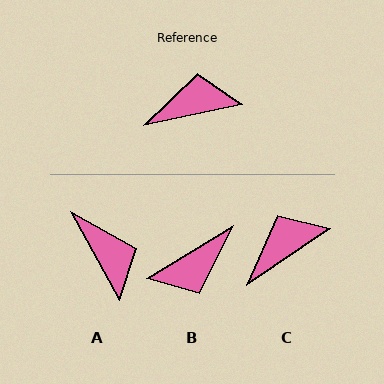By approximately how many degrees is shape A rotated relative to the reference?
Approximately 74 degrees clockwise.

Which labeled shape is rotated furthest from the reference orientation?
B, about 161 degrees away.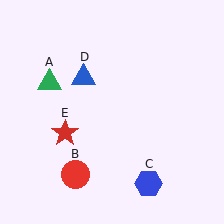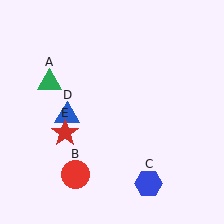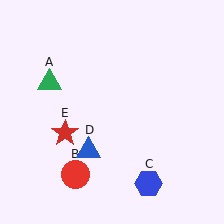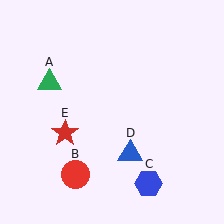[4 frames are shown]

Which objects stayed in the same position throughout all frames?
Green triangle (object A) and red circle (object B) and blue hexagon (object C) and red star (object E) remained stationary.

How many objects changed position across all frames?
1 object changed position: blue triangle (object D).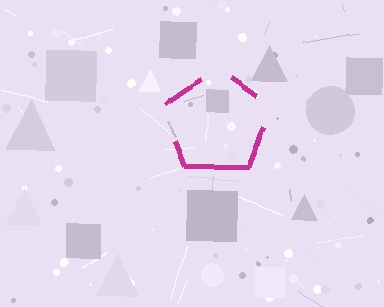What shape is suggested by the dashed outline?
The dashed outline suggests a pentagon.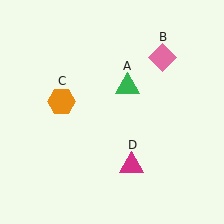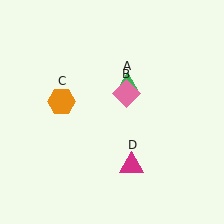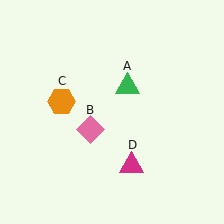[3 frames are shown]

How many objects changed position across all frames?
1 object changed position: pink diamond (object B).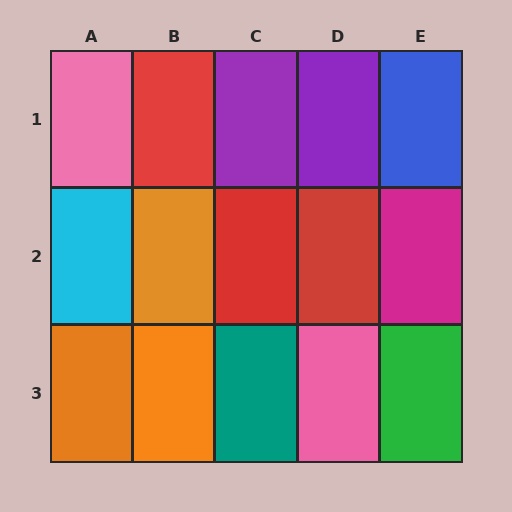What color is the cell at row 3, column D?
Pink.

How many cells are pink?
2 cells are pink.